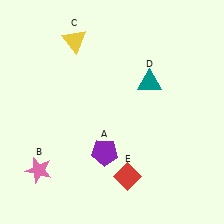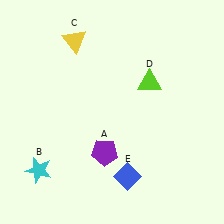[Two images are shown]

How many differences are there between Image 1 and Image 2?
There are 3 differences between the two images.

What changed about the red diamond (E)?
In Image 1, E is red. In Image 2, it changed to blue.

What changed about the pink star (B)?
In Image 1, B is pink. In Image 2, it changed to cyan.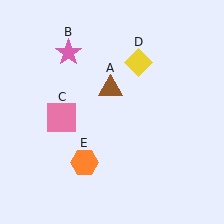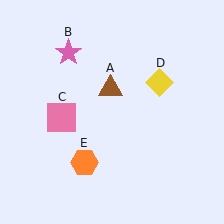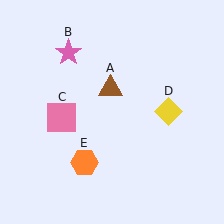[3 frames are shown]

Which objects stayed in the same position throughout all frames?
Brown triangle (object A) and pink star (object B) and pink square (object C) and orange hexagon (object E) remained stationary.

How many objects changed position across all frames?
1 object changed position: yellow diamond (object D).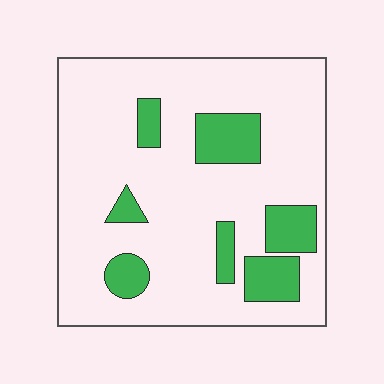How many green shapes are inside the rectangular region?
7.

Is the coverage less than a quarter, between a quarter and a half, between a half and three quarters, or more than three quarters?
Less than a quarter.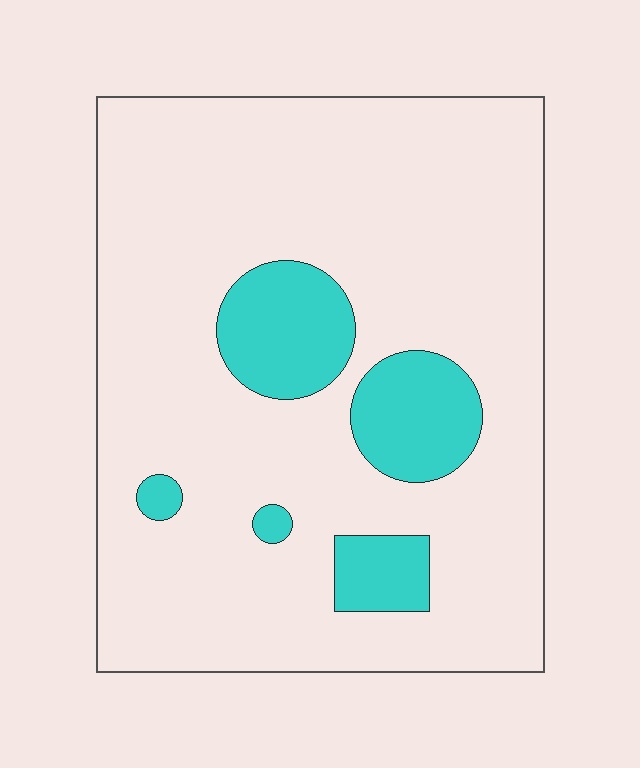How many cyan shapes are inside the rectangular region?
5.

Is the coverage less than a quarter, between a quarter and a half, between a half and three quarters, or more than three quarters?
Less than a quarter.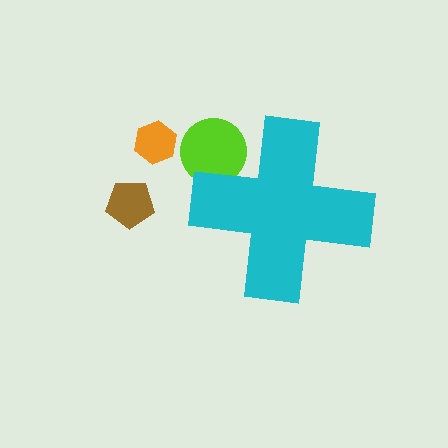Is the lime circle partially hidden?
Yes, the lime circle is partially hidden behind the cyan cross.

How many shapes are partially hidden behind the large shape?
1 shape is partially hidden.